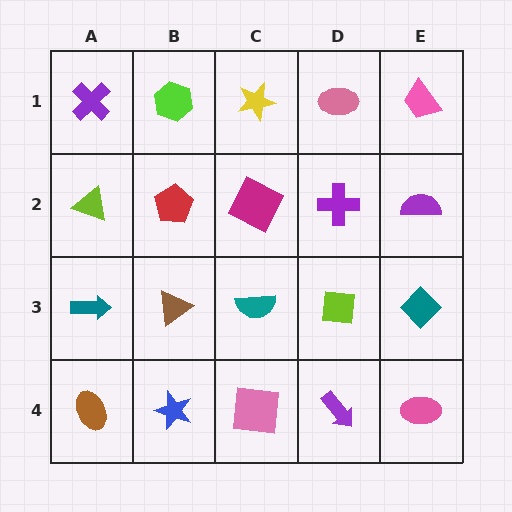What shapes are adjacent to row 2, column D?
A pink ellipse (row 1, column D), a lime square (row 3, column D), a magenta square (row 2, column C), a purple semicircle (row 2, column E).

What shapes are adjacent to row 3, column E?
A purple semicircle (row 2, column E), a pink ellipse (row 4, column E), a lime square (row 3, column D).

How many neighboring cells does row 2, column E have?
3.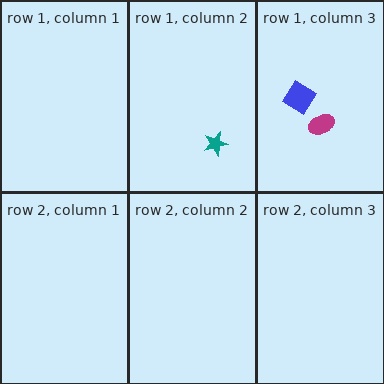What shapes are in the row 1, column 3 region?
The blue diamond, the magenta ellipse.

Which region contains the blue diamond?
The row 1, column 3 region.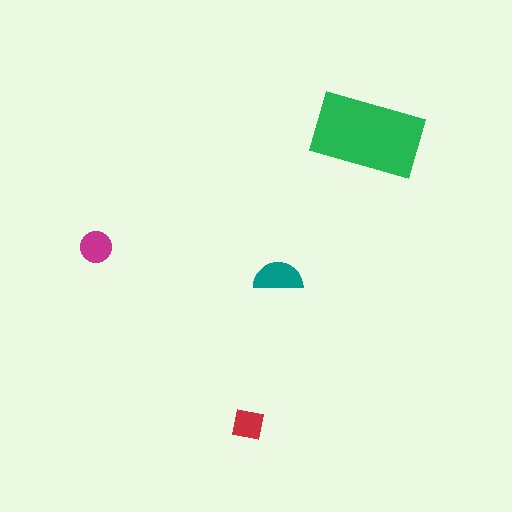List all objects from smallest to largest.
The red square, the magenta circle, the teal semicircle, the green rectangle.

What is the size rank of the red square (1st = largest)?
4th.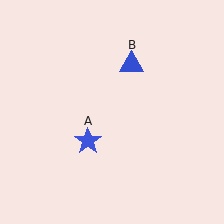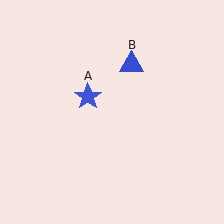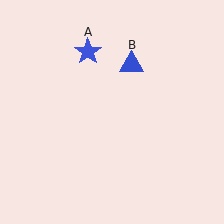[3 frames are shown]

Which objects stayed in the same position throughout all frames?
Blue triangle (object B) remained stationary.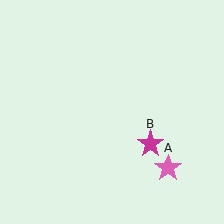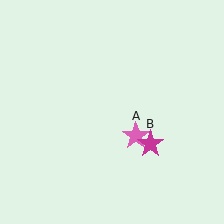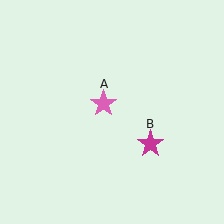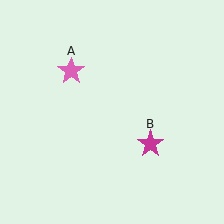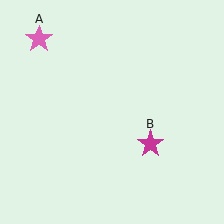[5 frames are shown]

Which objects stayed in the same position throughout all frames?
Magenta star (object B) remained stationary.